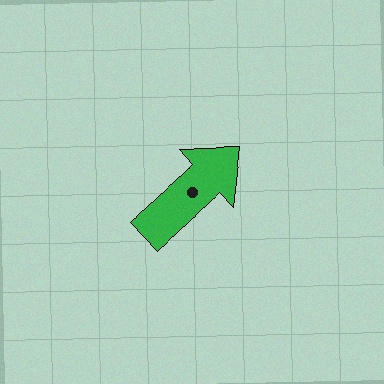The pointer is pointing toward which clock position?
Roughly 2 o'clock.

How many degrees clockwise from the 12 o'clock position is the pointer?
Approximately 48 degrees.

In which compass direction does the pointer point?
Northeast.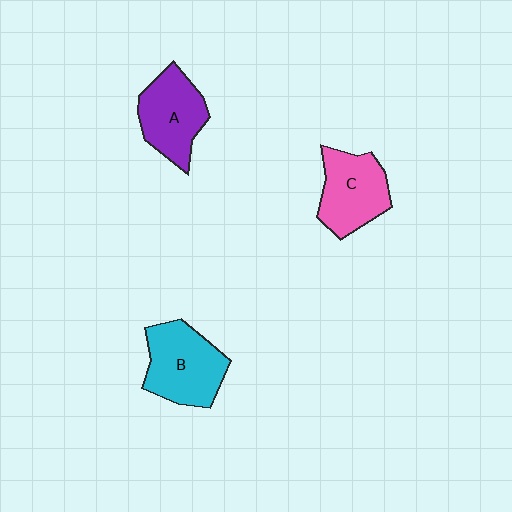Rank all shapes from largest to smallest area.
From largest to smallest: B (cyan), C (pink), A (purple).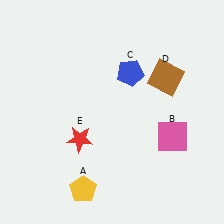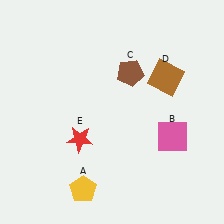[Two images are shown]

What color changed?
The pentagon (C) changed from blue in Image 1 to brown in Image 2.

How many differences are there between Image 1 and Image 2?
There is 1 difference between the two images.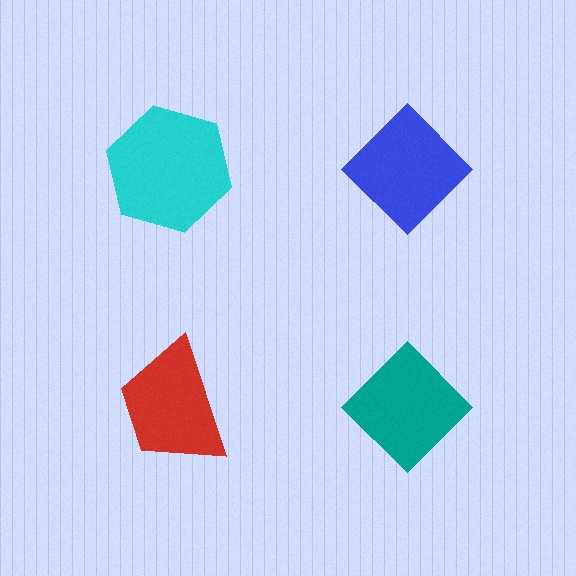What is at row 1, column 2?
A blue diamond.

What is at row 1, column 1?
A cyan hexagon.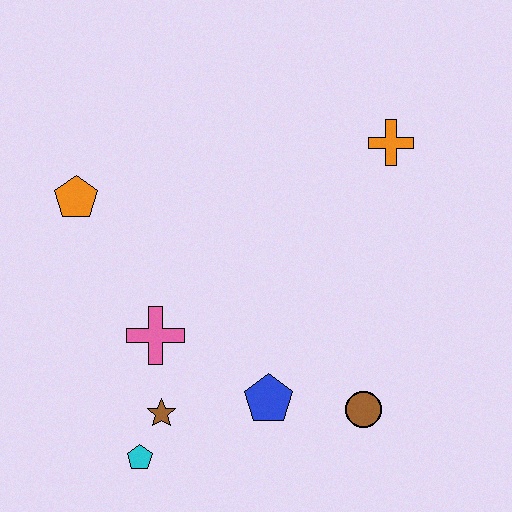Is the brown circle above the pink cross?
No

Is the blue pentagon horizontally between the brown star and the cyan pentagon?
No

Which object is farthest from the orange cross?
The cyan pentagon is farthest from the orange cross.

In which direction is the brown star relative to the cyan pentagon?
The brown star is above the cyan pentagon.